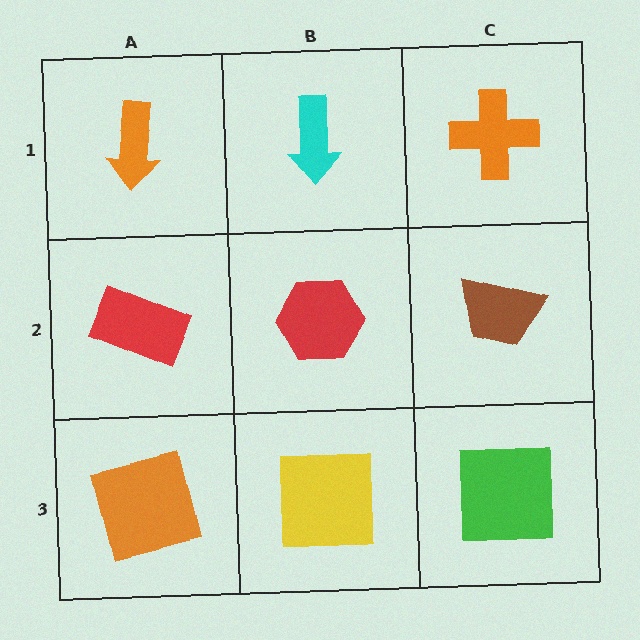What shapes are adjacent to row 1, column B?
A red hexagon (row 2, column B), an orange arrow (row 1, column A), an orange cross (row 1, column C).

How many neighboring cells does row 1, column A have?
2.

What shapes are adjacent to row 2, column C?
An orange cross (row 1, column C), a green square (row 3, column C), a red hexagon (row 2, column B).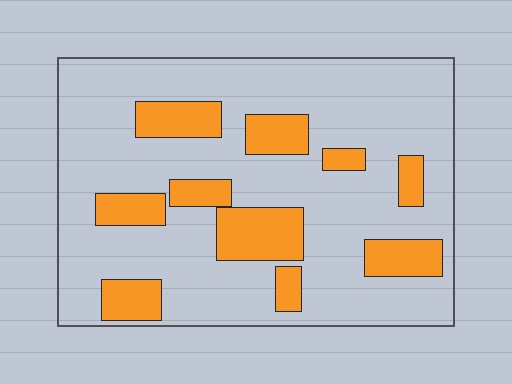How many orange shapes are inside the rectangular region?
10.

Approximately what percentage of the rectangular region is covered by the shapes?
Approximately 20%.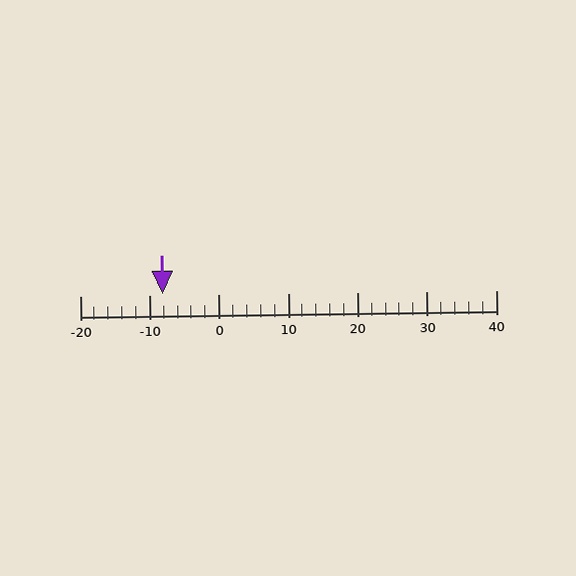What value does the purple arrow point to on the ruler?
The purple arrow points to approximately -8.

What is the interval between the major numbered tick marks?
The major tick marks are spaced 10 units apart.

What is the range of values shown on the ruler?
The ruler shows values from -20 to 40.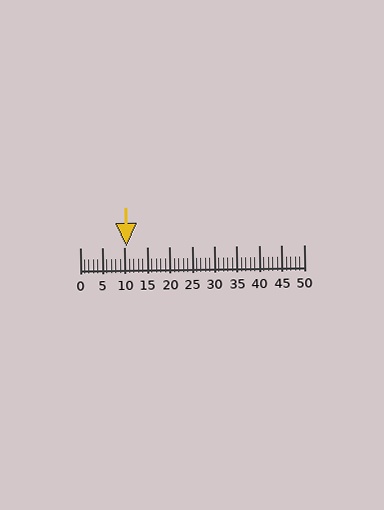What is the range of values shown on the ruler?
The ruler shows values from 0 to 50.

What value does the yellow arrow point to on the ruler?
The yellow arrow points to approximately 10.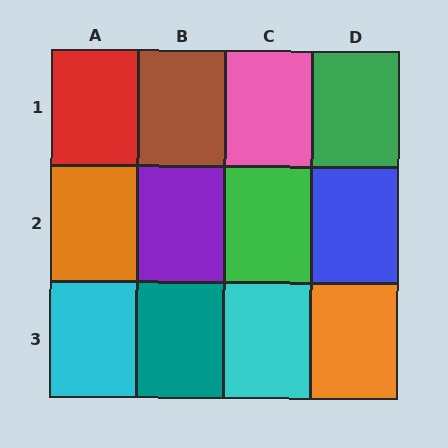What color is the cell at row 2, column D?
Blue.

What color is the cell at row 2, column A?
Orange.